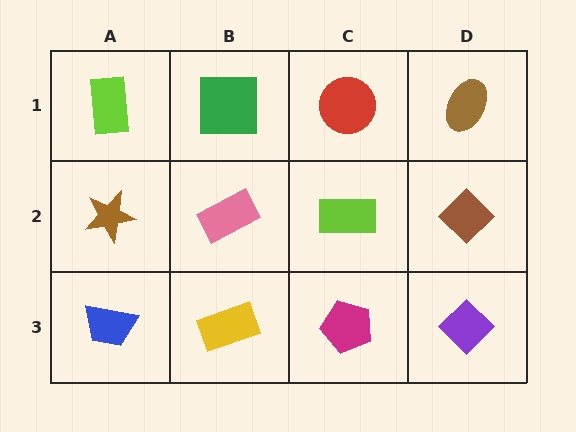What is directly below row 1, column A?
A brown star.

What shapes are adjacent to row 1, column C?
A lime rectangle (row 2, column C), a green square (row 1, column B), a brown ellipse (row 1, column D).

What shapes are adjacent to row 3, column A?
A brown star (row 2, column A), a yellow rectangle (row 3, column B).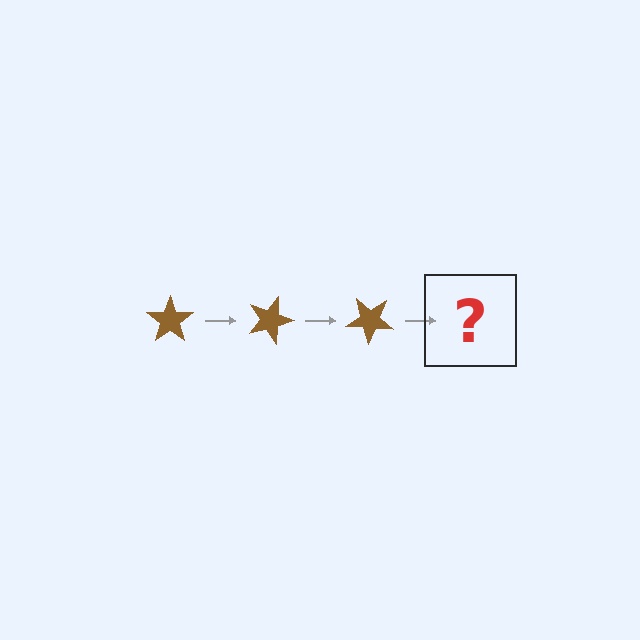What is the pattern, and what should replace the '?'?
The pattern is that the star rotates 20 degrees each step. The '?' should be a brown star rotated 60 degrees.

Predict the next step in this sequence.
The next step is a brown star rotated 60 degrees.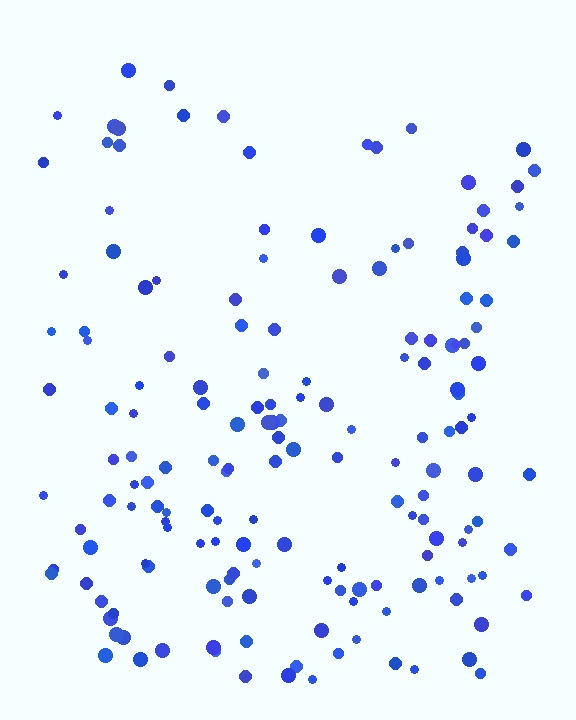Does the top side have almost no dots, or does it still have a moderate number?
Still a moderate number, just noticeably fewer than the bottom.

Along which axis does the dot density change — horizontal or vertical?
Vertical.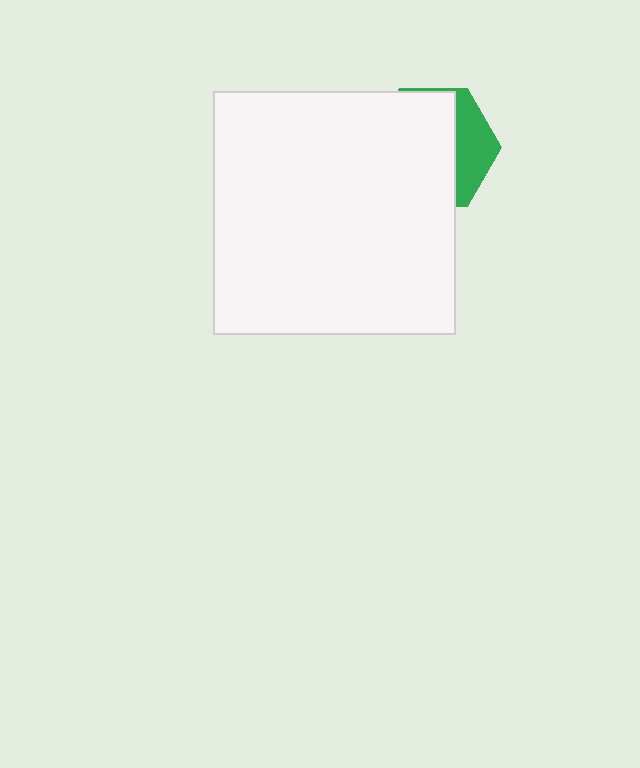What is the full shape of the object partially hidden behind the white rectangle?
The partially hidden object is a green hexagon.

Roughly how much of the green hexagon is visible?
A small part of it is visible (roughly 30%).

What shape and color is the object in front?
The object in front is a white rectangle.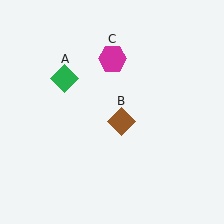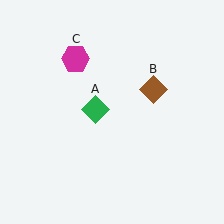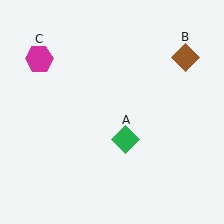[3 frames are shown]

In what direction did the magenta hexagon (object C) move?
The magenta hexagon (object C) moved left.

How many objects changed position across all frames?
3 objects changed position: green diamond (object A), brown diamond (object B), magenta hexagon (object C).